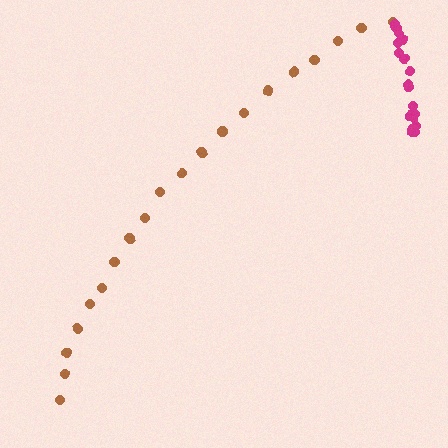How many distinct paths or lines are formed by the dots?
There are 2 distinct paths.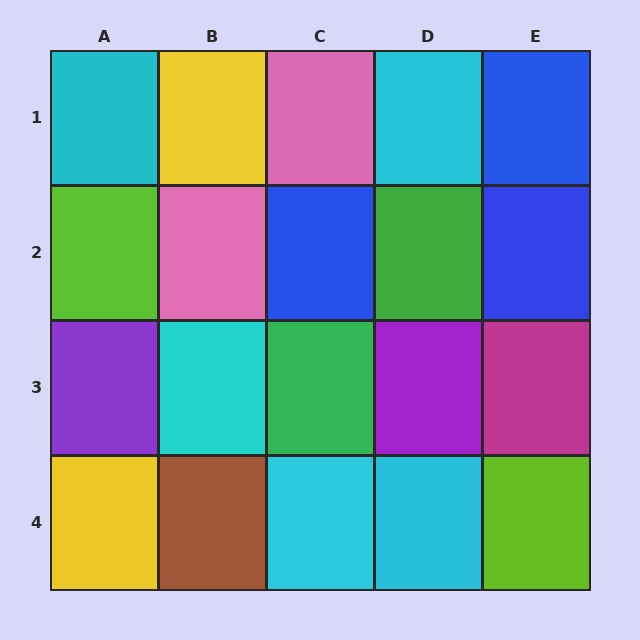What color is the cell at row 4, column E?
Lime.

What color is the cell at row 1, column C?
Pink.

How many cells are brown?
1 cell is brown.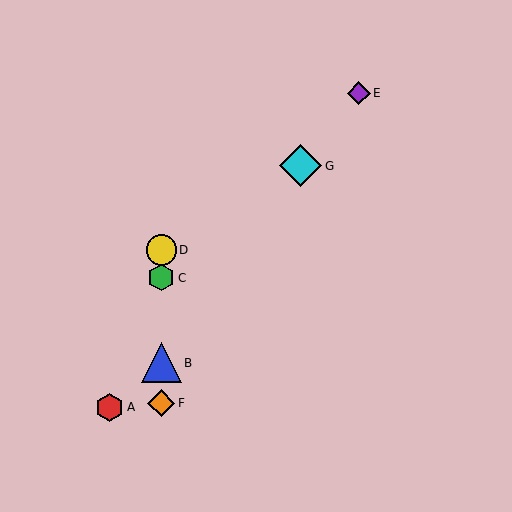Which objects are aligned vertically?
Objects B, C, D, F are aligned vertically.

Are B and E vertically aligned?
No, B is at x≈161 and E is at x≈359.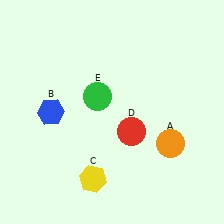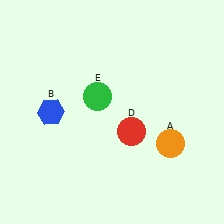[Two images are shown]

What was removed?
The yellow hexagon (C) was removed in Image 2.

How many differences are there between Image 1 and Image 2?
There is 1 difference between the two images.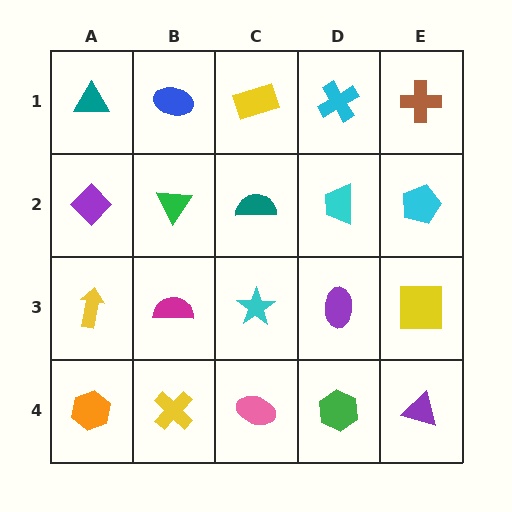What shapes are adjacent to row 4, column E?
A yellow square (row 3, column E), a green hexagon (row 4, column D).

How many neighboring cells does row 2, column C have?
4.